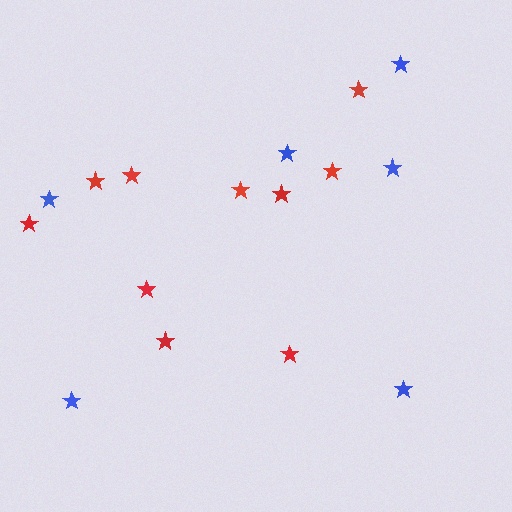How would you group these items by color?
There are 2 groups: one group of red stars (10) and one group of blue stars (6).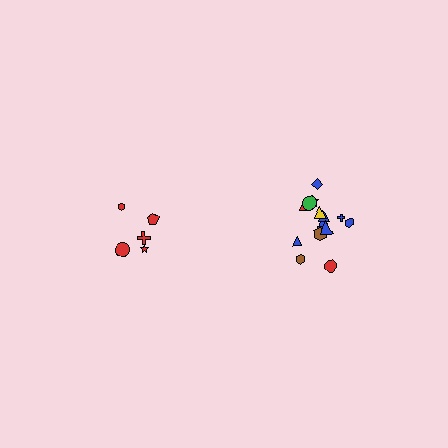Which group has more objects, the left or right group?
The right group.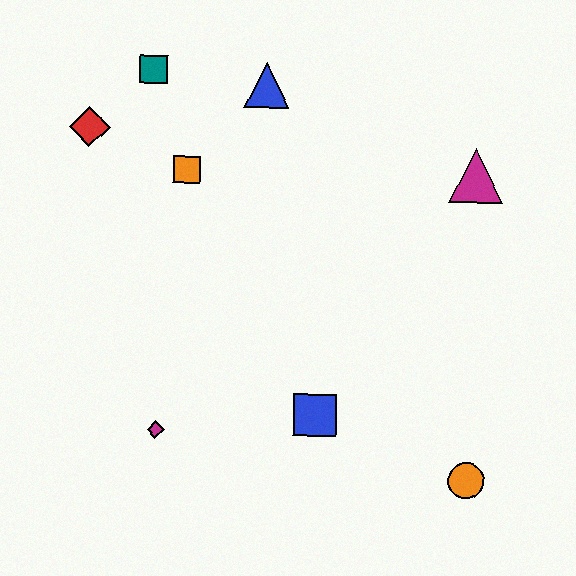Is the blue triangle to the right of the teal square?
Yes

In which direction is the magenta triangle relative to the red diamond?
The magenta triangle is to the right of the red diamond.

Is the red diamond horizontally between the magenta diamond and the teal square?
No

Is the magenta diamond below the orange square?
Yes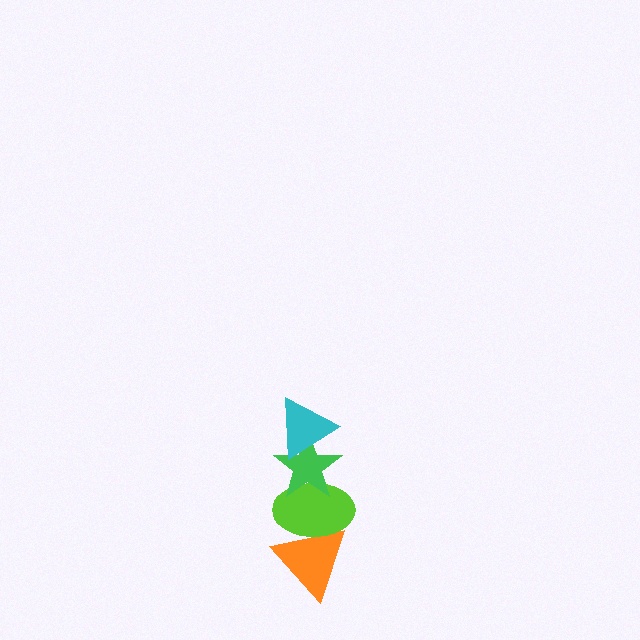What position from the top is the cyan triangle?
The cyan triangle is 1st from the top.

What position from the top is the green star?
The green star is 2nd from the top.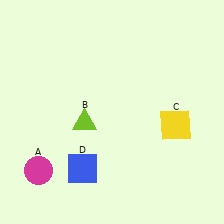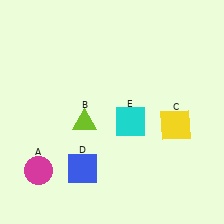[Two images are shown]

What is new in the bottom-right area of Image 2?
A cyan square (E) was added in the bottom-right area of Image 2.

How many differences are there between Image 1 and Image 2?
There is 1 difference between the two images.